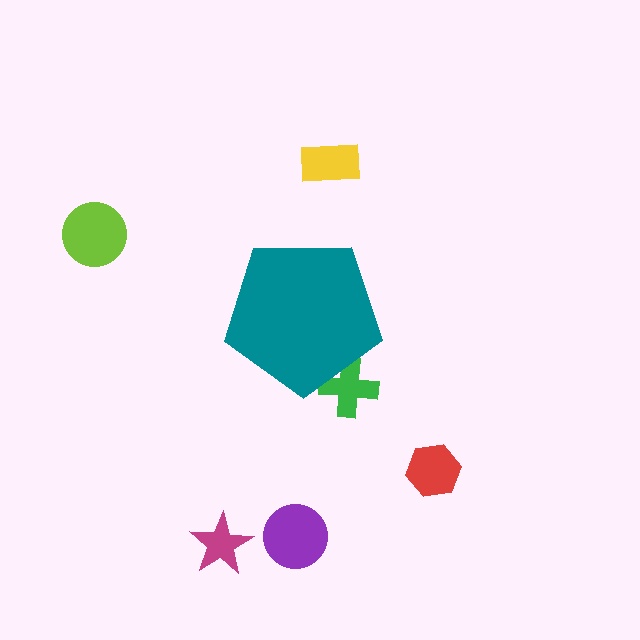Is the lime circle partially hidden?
No, the lime circle is fully visible.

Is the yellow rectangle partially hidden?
No, the yellow rectangle is fully visible.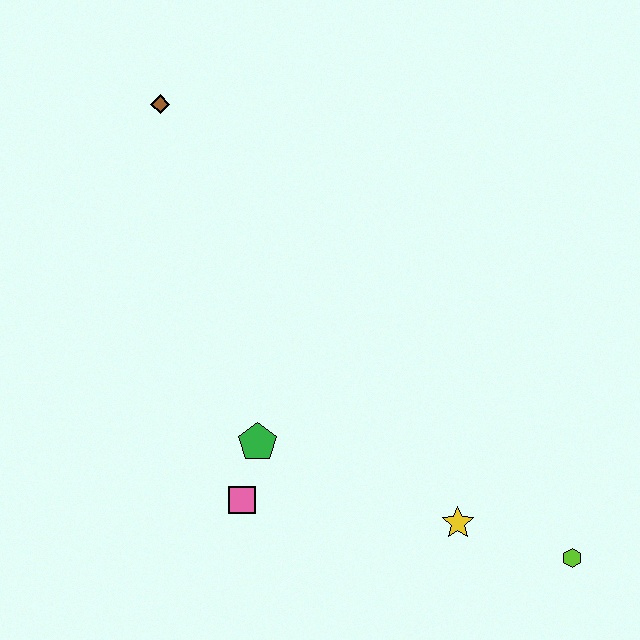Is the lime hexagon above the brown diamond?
No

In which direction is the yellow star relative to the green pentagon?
The yellow star is to the right of the green pentagon.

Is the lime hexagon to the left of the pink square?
No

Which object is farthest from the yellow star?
The brown diamond is farthest from the yellow star.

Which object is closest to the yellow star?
The lime hexagon is closest to the yellow star.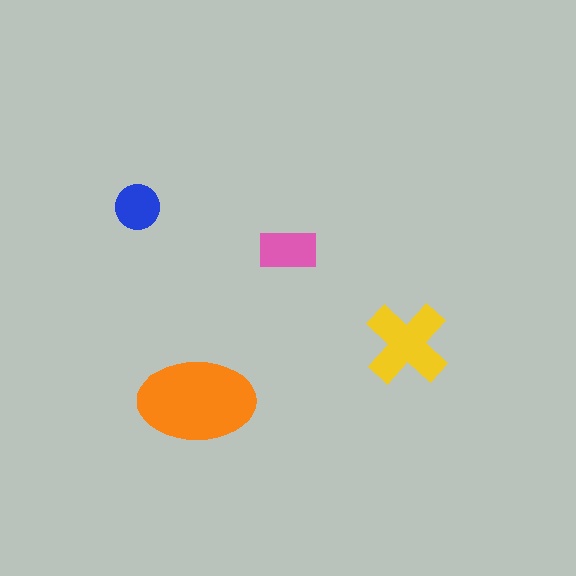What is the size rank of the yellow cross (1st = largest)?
2nd.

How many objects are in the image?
There are 4 objects in the image.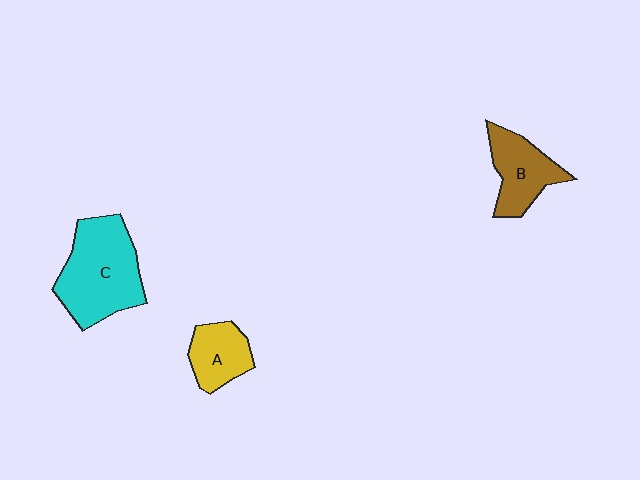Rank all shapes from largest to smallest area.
From largest to smallest: C (cyan), B (brown), A (yellow).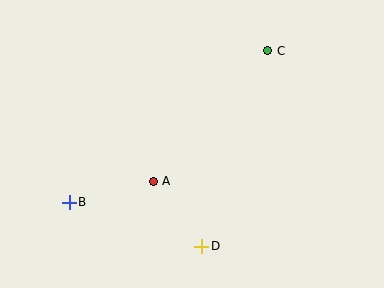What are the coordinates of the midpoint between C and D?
The midpoint between C and D is at (235, 149).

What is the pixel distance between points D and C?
The distance between D and C is 206 pixels.